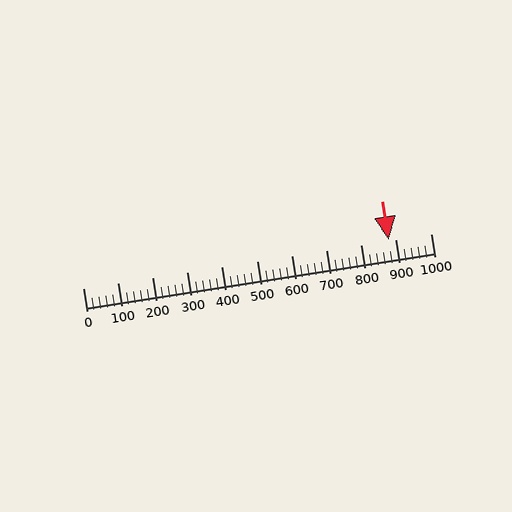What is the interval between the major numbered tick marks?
The major tick marks are spaced 100 units apart.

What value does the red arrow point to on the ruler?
The red arrow points to approximately 880.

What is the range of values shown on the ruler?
The ruler shows values from 0 to 1000.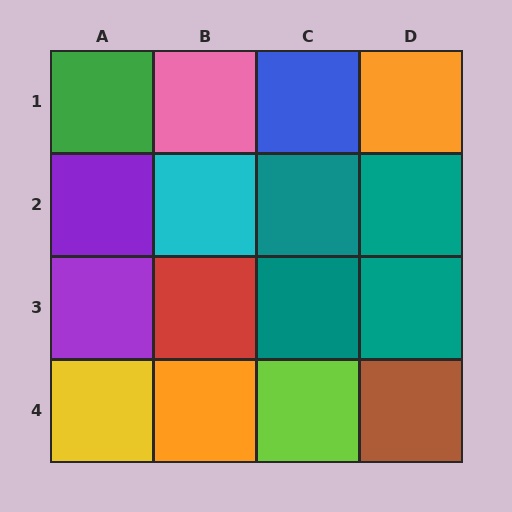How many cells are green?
1 cell is green.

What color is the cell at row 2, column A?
Purple.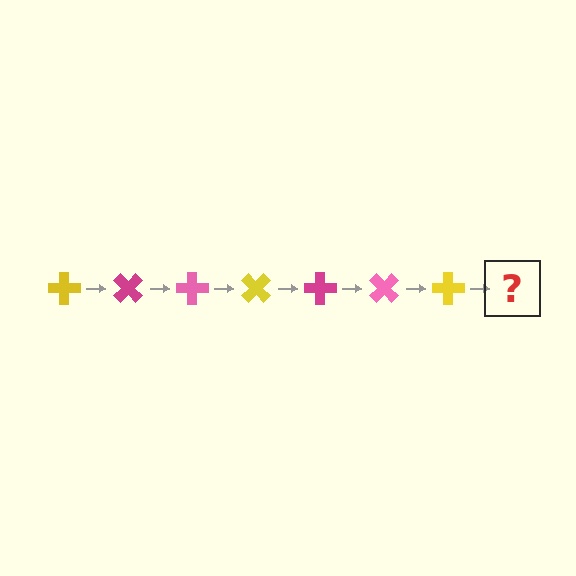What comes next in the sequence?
The next element should be a magenta cross, rotated 315 degrees from the start.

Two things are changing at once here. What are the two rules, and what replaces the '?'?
The two rules are that it rotates 45 degrees each step and the color cycles through yellow, magenta, and pink. The '?' should be a magenta cross, rotated 315 degrees from the start.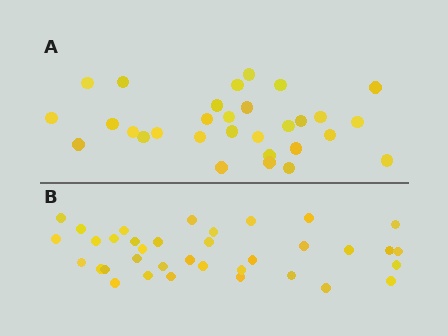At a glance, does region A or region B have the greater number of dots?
Region B (the bottom region) has more dots.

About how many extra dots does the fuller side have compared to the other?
Region B has about 6 more dots than region A.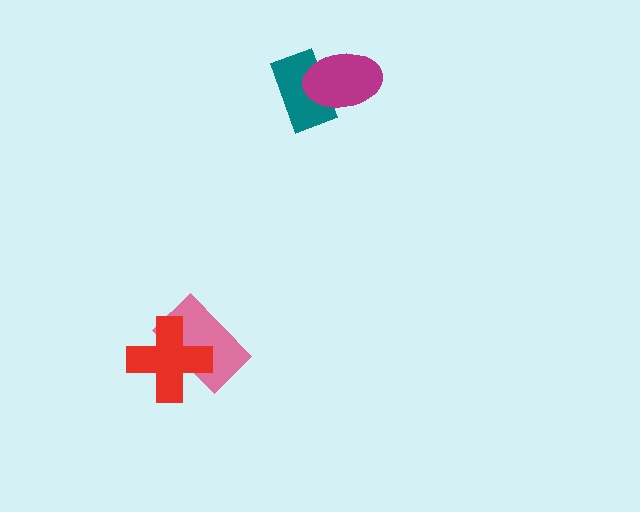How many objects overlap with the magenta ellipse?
1 object overlaps with the magenta ellipse.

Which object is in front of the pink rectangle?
The red cross is in front of the pink rectangle.